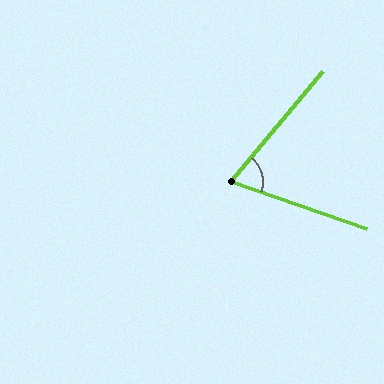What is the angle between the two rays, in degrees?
Approximately 69 degrees.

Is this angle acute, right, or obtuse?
It is acute.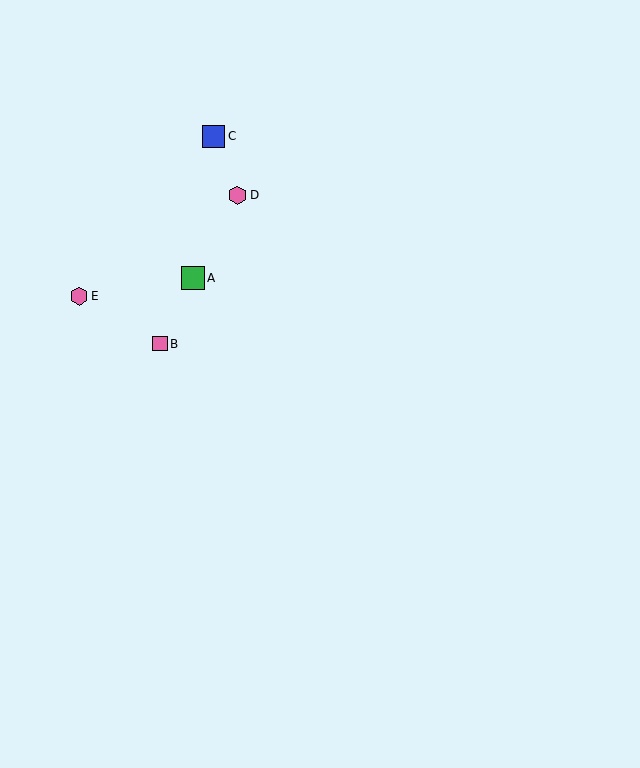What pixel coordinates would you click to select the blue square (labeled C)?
Click at (213, 136) to select the blue square C.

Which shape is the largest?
The green square (labeled A) is the largest.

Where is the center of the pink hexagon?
The center of the pink hexagon is at (79, 296).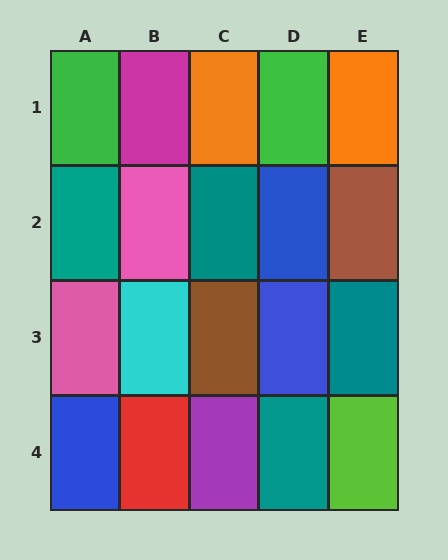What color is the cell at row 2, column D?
Blue.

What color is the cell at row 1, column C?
Orange.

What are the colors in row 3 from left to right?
Pink, cyan, brown, blue, teal.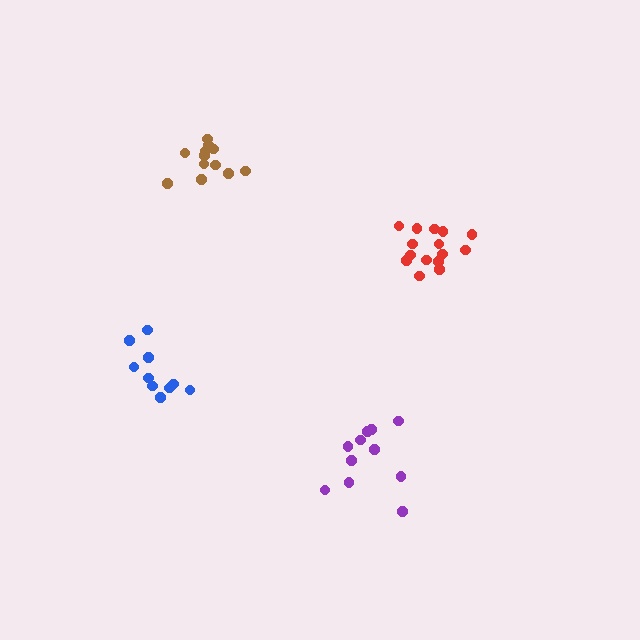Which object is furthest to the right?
The red cluster is rightmost.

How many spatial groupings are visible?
There are 4 spatial groupings.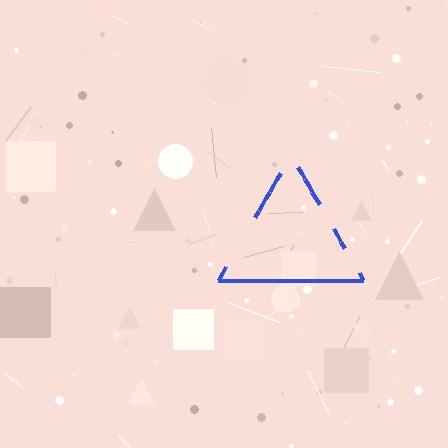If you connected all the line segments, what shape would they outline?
They would outline a triangle.